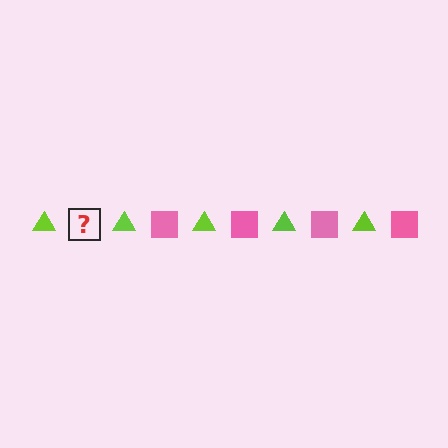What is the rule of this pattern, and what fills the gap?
The rule is that the pattern alternates between lime triangle and pink square. The gap should be filled with a pink square.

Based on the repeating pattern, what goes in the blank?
The blank should be a pink square.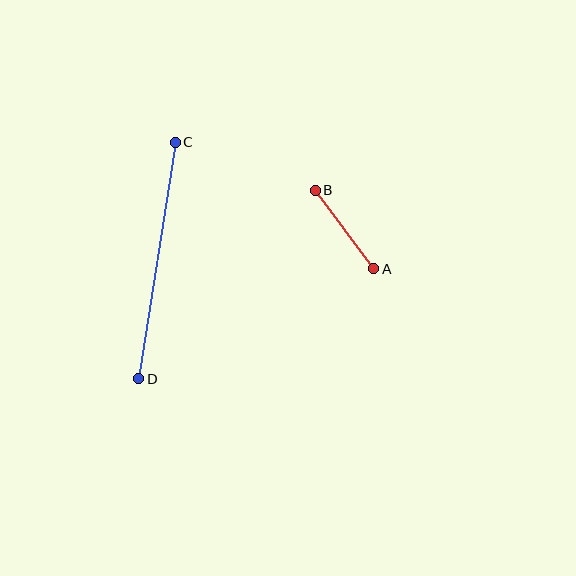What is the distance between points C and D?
The distance is approximately 239 pixels.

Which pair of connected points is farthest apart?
Points C and D are farthest apart.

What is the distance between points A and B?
The distance is approximately 98 pixels.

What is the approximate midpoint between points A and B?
The midpoint is at approximately (344, 230) pixels.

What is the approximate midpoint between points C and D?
The midpoint is at approximately (157, 260) pixels.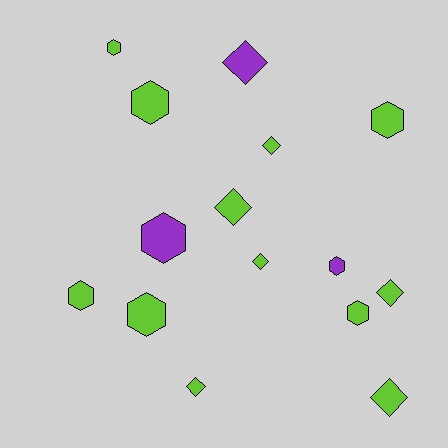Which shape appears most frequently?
Hexagon, with 8 objects.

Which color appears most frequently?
Lime, with 12 objects.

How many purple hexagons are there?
There are 2 purple hexagons.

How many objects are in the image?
There are 15 objects.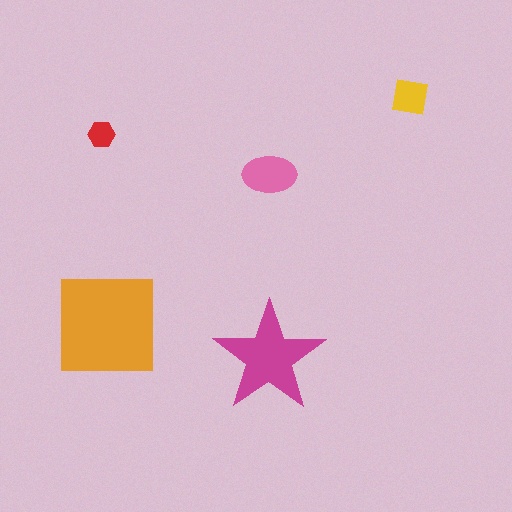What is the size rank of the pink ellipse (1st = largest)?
3rd.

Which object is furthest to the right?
The yellow square is rightmost.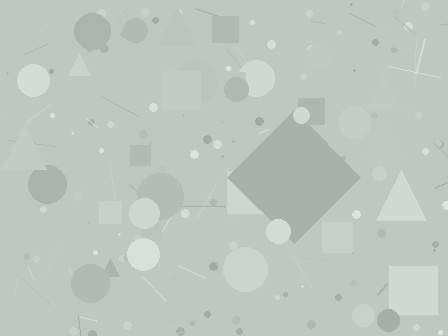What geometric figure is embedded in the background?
A diamond is embedded in the background.